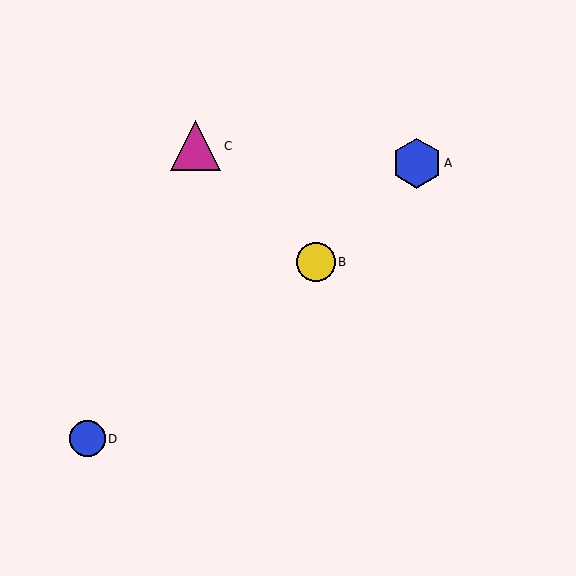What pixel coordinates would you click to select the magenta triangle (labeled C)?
Click at (196, 146) to select the magenta triangle C.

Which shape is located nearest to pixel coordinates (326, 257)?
The yellow circle (labeled B) at (316, 262) is nearest to that location.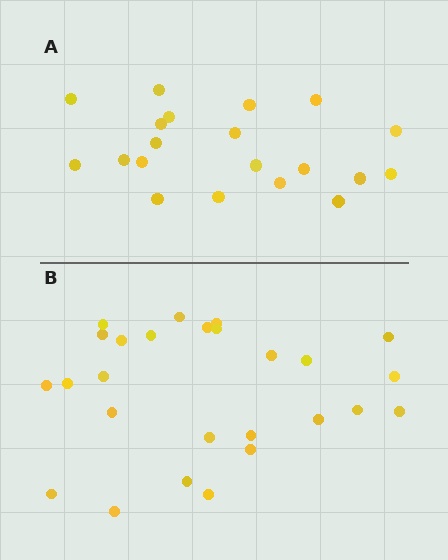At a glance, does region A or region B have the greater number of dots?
Region B (the bottom region) has more dots.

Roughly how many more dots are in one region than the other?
Region B has about 6 more dots than region A.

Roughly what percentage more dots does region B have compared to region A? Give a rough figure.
About 30% more.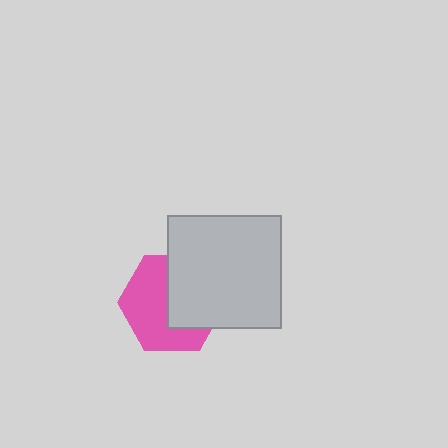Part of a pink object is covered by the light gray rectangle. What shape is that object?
It is a hexagon.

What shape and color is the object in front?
The object in front is a light gray rectangle.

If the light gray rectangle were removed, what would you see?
You would see the complete pink hexagon.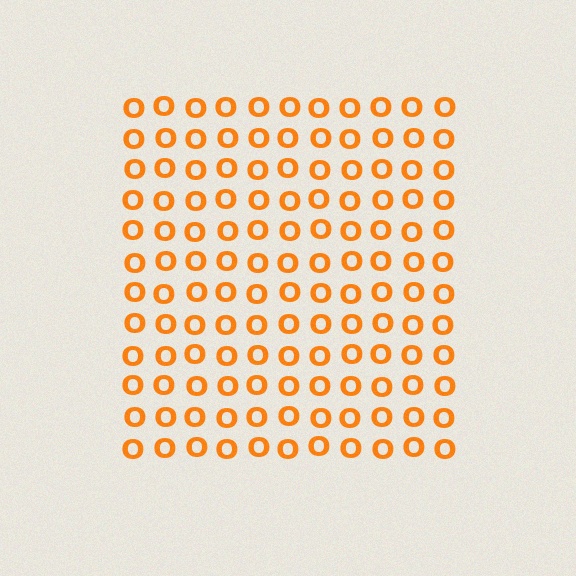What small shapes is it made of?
It is made of small letter O's.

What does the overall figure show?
The overall figure shows a square.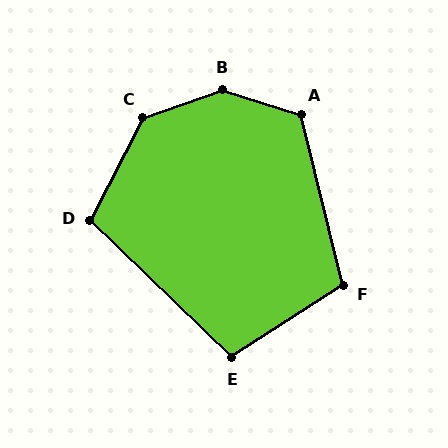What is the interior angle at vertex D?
Approximately 107 degrees (obtuse).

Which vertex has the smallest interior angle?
E, at approximately 103 degrees.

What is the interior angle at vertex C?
Approximately 136 degrees (obtuse).